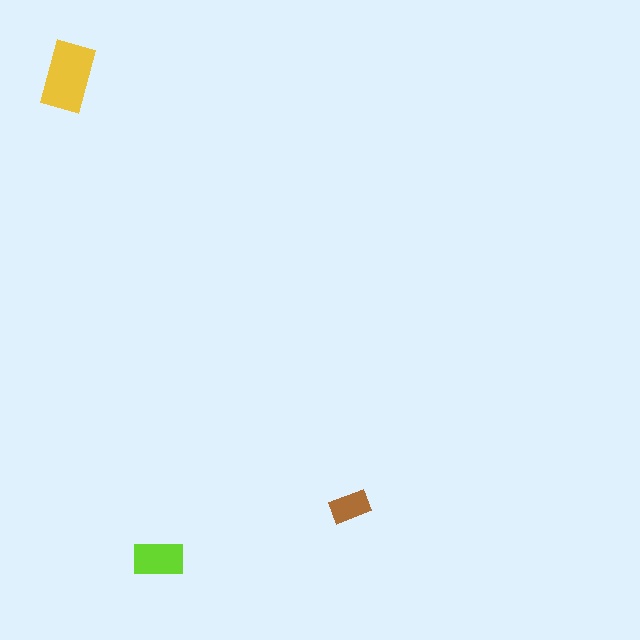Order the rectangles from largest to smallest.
the yellow one, the lime one, the brown one.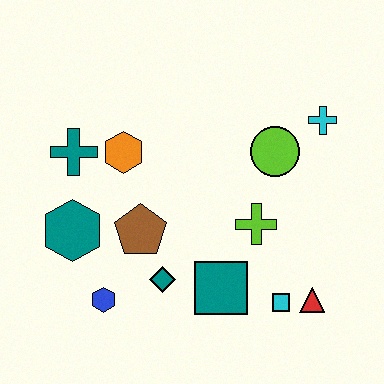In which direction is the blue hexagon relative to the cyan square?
The blue hexagon is to the left of the cyan square.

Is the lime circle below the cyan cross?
Yes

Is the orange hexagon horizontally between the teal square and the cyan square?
No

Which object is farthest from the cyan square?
The teal cross is farthest from the cyan square.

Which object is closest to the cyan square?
The red triangle is closest to the cyan square.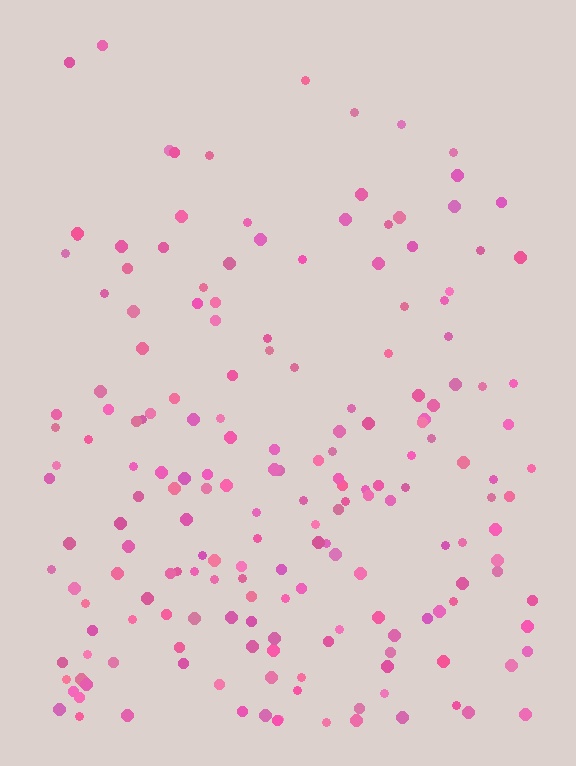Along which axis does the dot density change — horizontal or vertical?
Vertical.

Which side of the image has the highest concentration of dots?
The bottom.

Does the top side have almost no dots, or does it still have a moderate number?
Still a moderate number, just noticeably fewer than the bottom.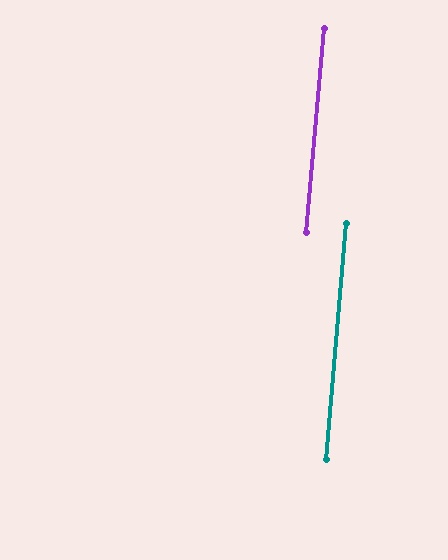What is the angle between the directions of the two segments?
Approximately 0 degrees.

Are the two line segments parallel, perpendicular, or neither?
Parallel — their directions differ by only 0.3°.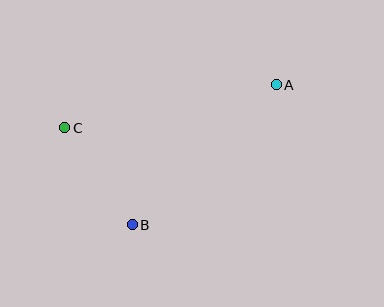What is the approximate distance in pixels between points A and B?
The distance between A and B is approximately 201 pixels.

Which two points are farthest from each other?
Points A and C are farthest from each other.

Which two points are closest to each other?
Points B and C are closest to each other.